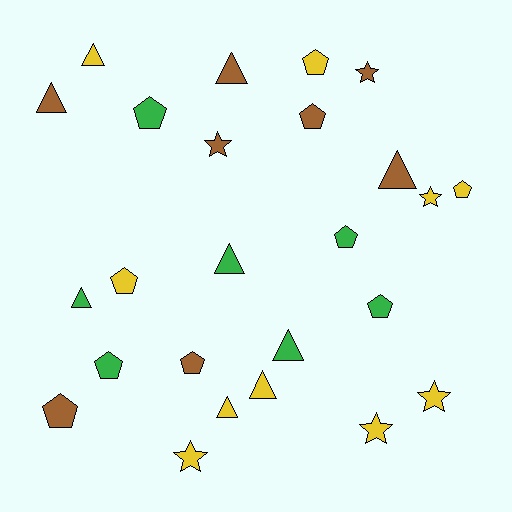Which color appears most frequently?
Yellow, with 10 objects.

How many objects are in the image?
There are 25 objects.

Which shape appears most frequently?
Pentagon, with 10 objects.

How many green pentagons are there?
There are 4 green pentagons.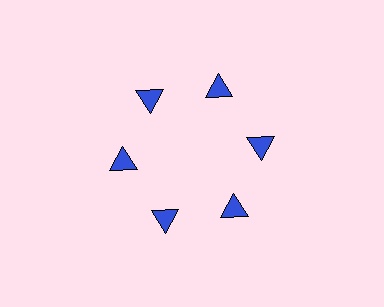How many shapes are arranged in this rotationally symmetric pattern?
There are 6 shapes, arranged in 6 groups of 1.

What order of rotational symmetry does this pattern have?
This pattern has 6-fold rotational symmetry.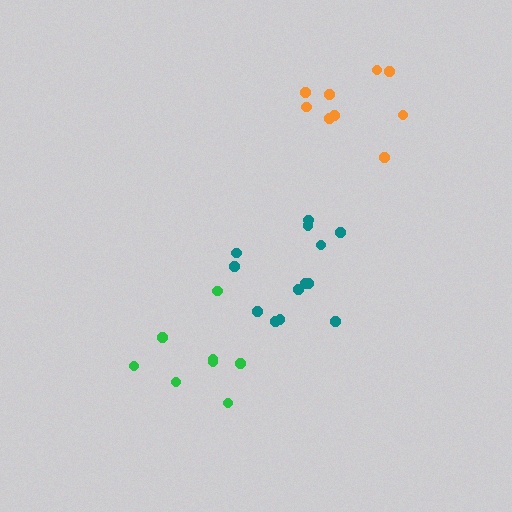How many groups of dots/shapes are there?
There are 3 groups.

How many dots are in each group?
Group 1: 13 dots, Group 2: 8 dots, Group 3: 9 dots (30 total).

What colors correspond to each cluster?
The clusters are colored: teal, green, orange.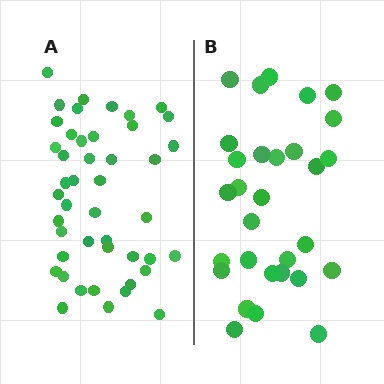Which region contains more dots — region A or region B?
Region A (the left region) has more dots.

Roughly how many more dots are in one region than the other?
Region A has approximately 15 more dots than region B.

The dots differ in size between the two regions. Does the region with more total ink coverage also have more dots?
No. Region B has more total ink coverage because its dots are larger, but region A actually contains more individual dots. Total area can be misleading — the number of items is what matters here.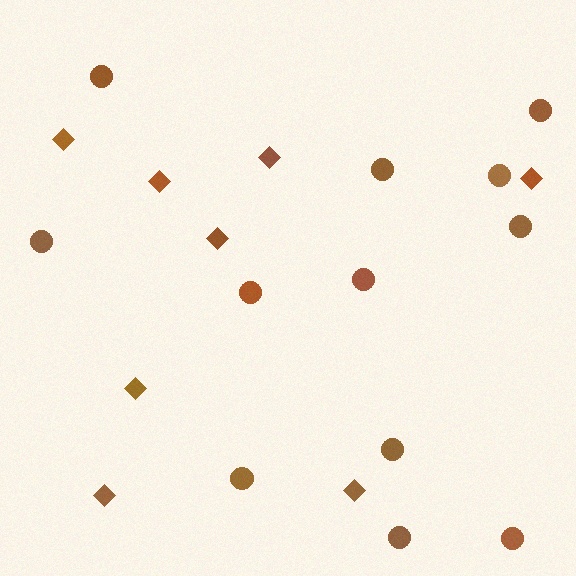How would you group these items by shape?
There are 2 groups: one group of circles (12) and one group of diamonds (8).